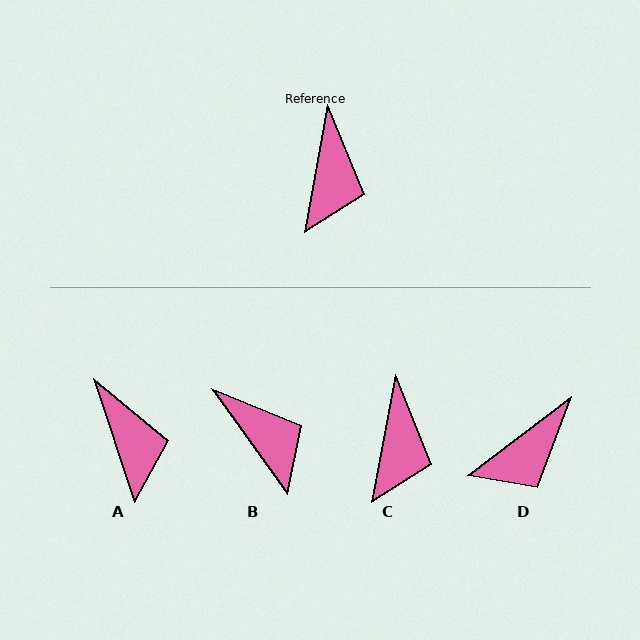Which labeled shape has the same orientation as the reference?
C.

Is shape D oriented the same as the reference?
No, it is off by about 43 degrees.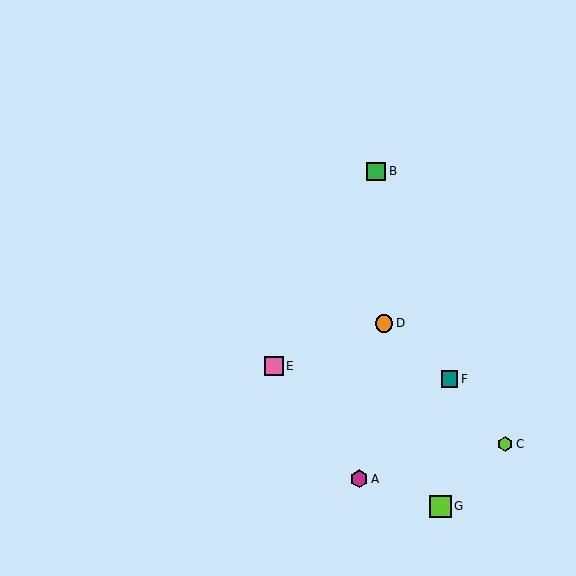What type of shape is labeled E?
Shape E is a pink square.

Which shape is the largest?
The lime square (labeled G) is the largest.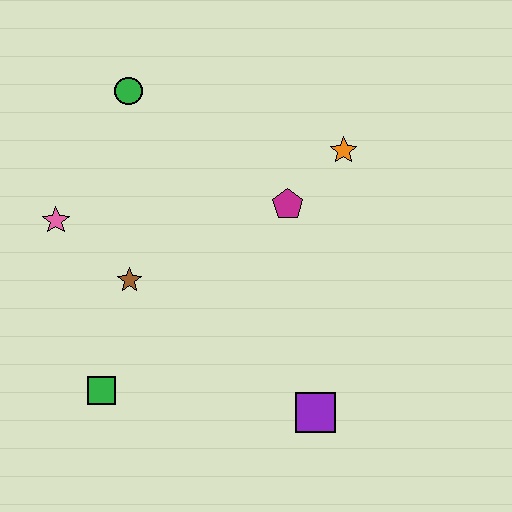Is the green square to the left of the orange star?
Yes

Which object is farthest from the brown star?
The orange star is farthest from the brown star.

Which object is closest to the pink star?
The brown star is closest to the pink star.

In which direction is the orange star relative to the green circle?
The orange star is to the right of the green circle.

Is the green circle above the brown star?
Yes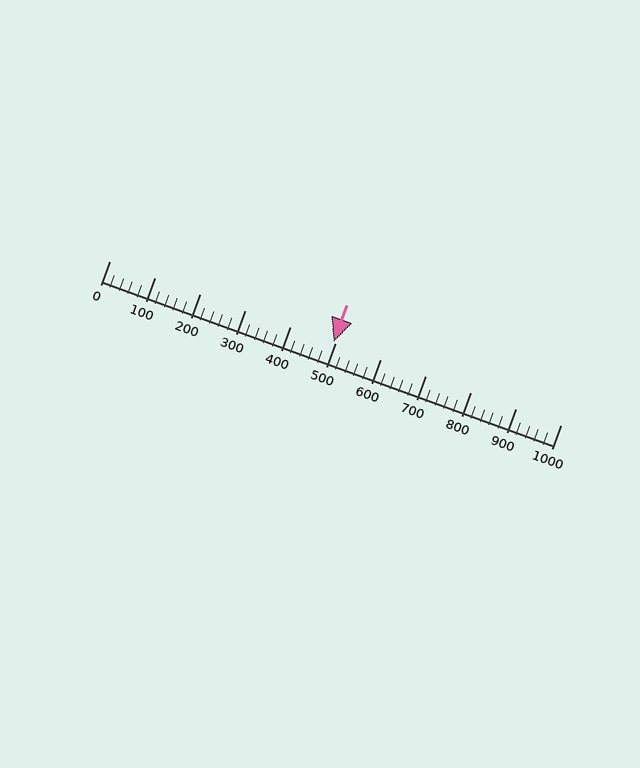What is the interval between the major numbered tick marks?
The major tick marks are spaced 100 units apart.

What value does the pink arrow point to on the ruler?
The pink arrow points to approximately 498.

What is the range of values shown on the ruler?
The ruler shows values from 0 to 1000.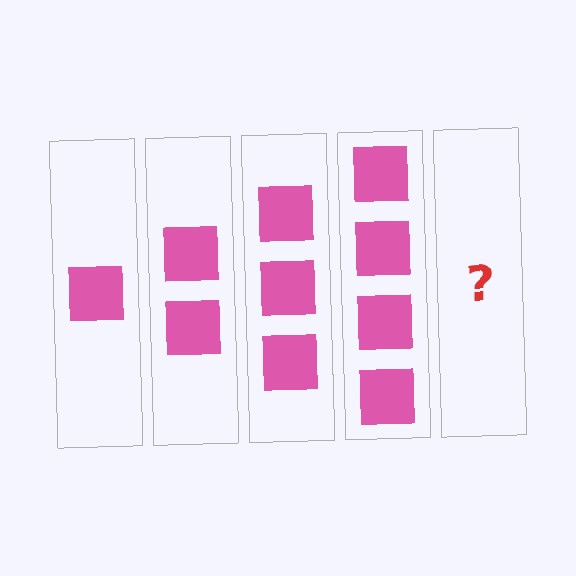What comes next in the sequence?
The next element should be 5 squares.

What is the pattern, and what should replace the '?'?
The pattern is that each step adds one more square. The '?' should be 5 squares.